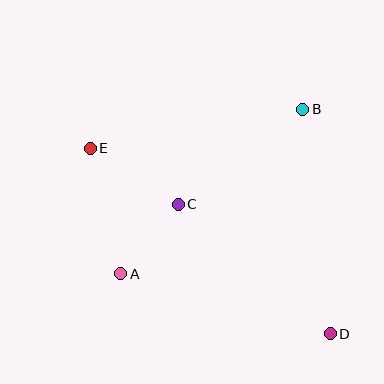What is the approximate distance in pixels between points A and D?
The distance between A and D is approximately 218 pixels.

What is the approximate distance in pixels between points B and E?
The distance between B and E is approximately 216 pixels.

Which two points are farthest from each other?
Points D and E are farthest from each other.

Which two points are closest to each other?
Points A and C are closest to each other.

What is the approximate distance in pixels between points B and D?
The distance between B and D is approximately 226 pixels.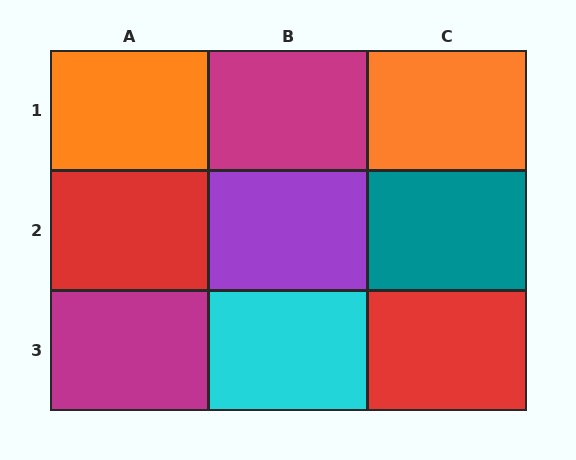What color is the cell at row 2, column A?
Red.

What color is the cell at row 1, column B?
Magenta.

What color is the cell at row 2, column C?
Teal.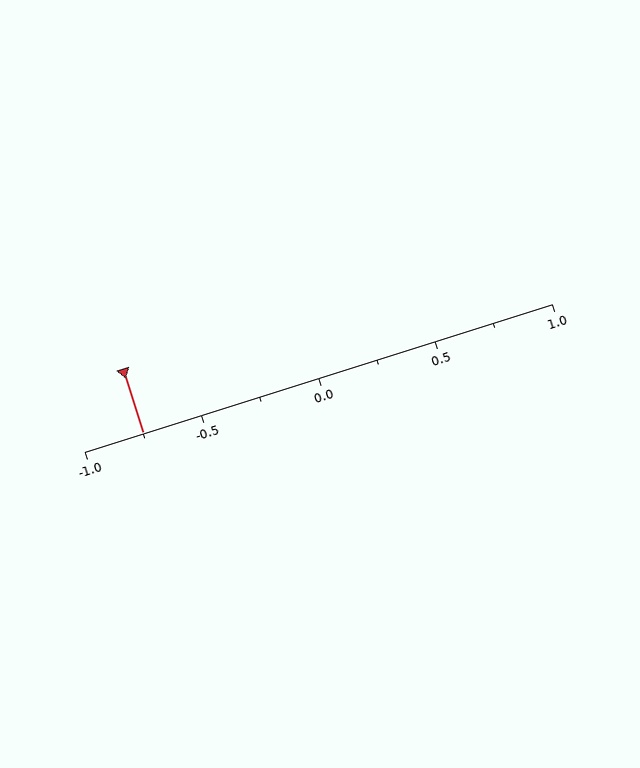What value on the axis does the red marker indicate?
The marker indicates approximately -0.75.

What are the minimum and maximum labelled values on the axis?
The axis runs from -1.0 to 1.0.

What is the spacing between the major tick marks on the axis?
The major ticks are spaced 0.5 apart.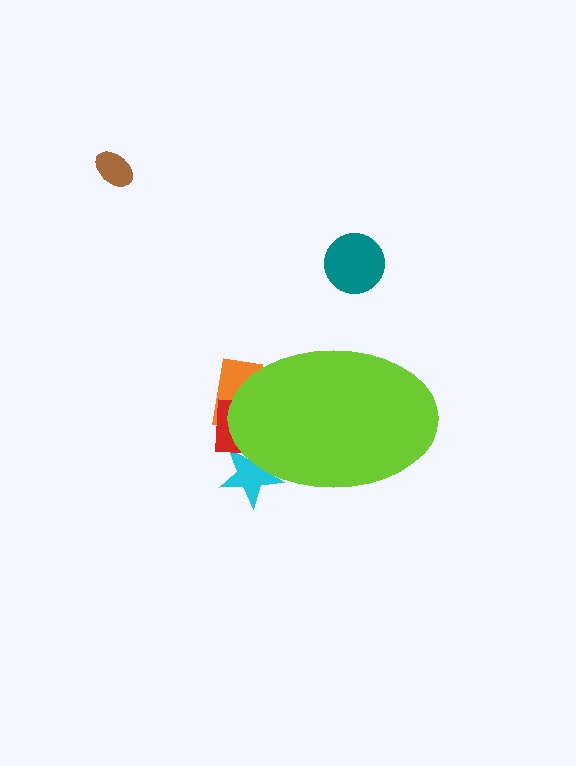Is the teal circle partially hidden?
No, the teal circle is fully visible.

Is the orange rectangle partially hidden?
Yes, the orange rectangle is partially hidden behind the lime ellipse.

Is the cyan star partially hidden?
Yes, the cyan star is partially hidden behind the lime ellipse.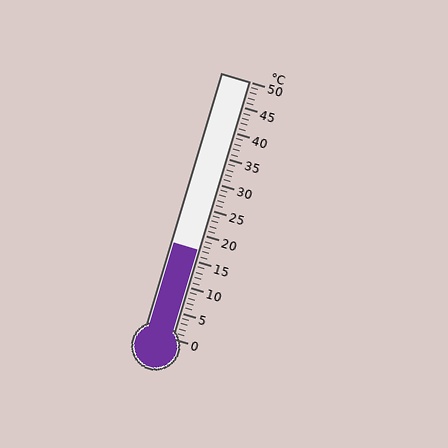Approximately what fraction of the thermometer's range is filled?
The thermometer is filled to approximately 35% of its range.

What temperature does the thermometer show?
The thermometer shows approximately 17°C.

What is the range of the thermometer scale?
The thermometer scale ranges from 0°C to 50°C.